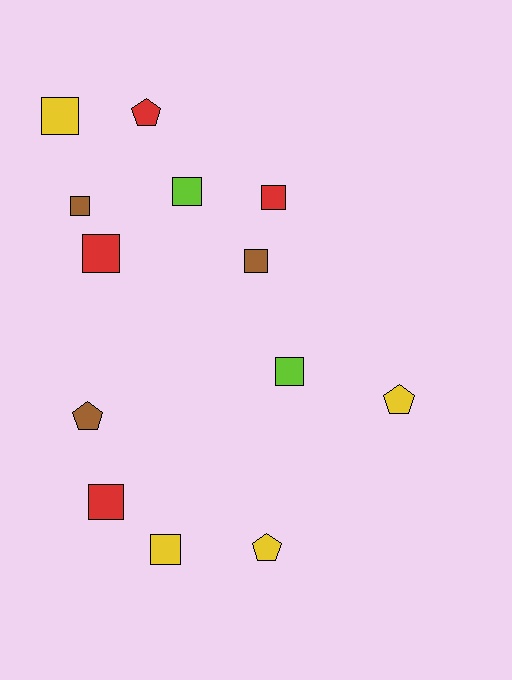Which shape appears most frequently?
Square, with 9 objects.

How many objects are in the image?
There are 13 objects.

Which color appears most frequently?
Yellow, with 4 objects.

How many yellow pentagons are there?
There are 2 yellow pentagons.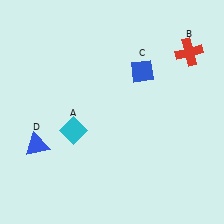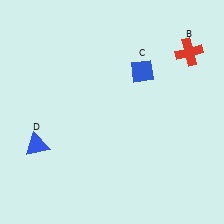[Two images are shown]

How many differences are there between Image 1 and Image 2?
There is 1 difference between the two images.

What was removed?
The cyan diamond (A) was removed in Image 2.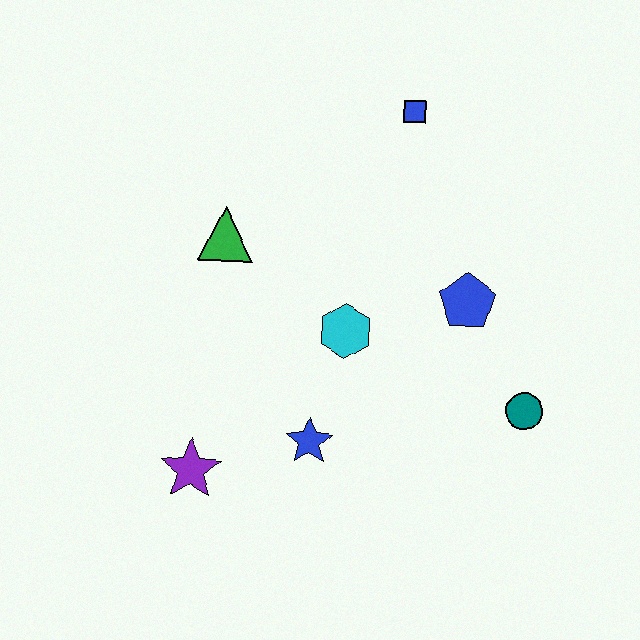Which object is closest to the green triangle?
The cyan hexagon is closest to the green triangle.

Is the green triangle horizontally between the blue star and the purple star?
Yes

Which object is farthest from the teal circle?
The green triangle is farthest from the teal circle.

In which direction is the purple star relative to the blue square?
The purple star is below the blue square.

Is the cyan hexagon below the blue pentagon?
Yes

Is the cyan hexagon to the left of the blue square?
Yes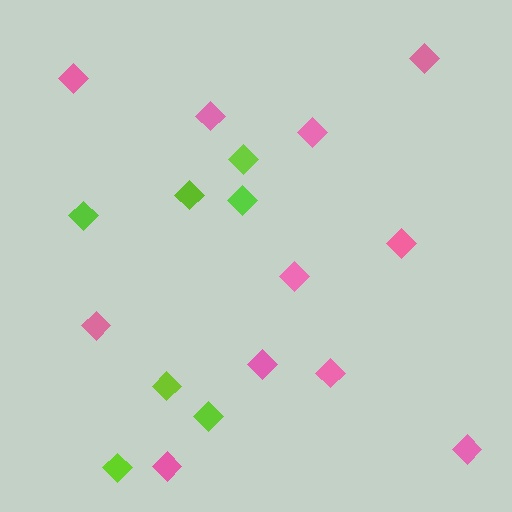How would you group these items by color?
There are 2 groups: one group of pink diamonds (11) and one group of lime diamonds (7).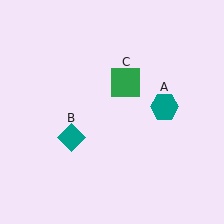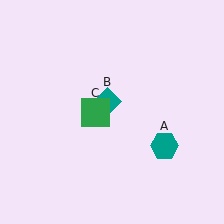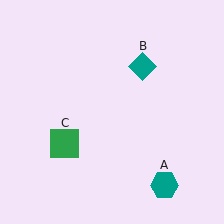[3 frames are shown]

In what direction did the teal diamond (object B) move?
The teal diamond (object B) moved up and to the right.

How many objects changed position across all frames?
3 objects changed position: teal hexagon (object A), teal diamond (object B), green square (object C).